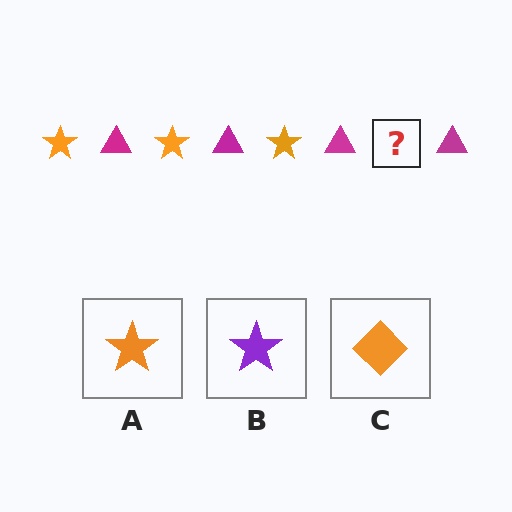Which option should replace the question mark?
Option A.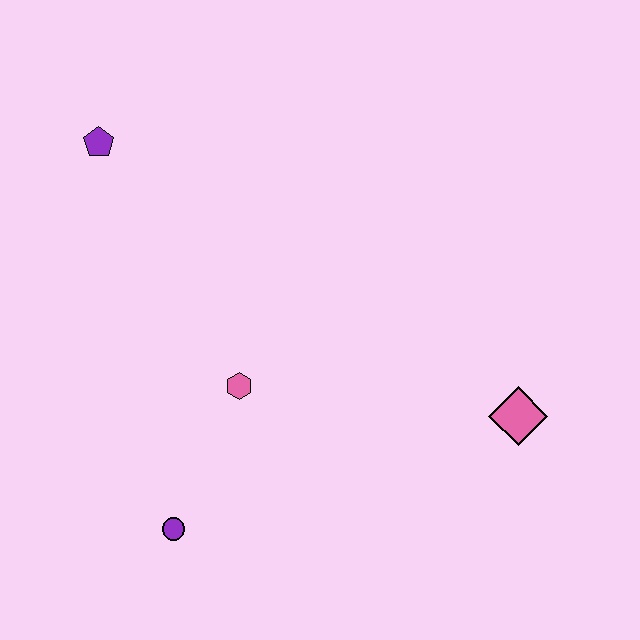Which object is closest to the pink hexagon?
The purple circle is closest to the pink hexagon.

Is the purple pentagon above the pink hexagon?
Yes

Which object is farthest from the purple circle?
The purple pentagon is farthest from the purple circle.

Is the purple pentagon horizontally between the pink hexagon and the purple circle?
No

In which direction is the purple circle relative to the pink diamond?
The purple circle is to the left of the pink diamond.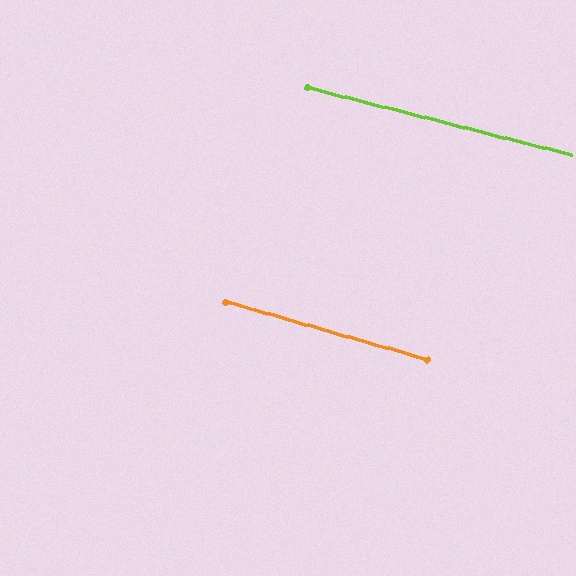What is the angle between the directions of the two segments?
Approximately 2 degrees.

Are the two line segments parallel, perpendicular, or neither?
Parallel — their directions differ by only 1.7°.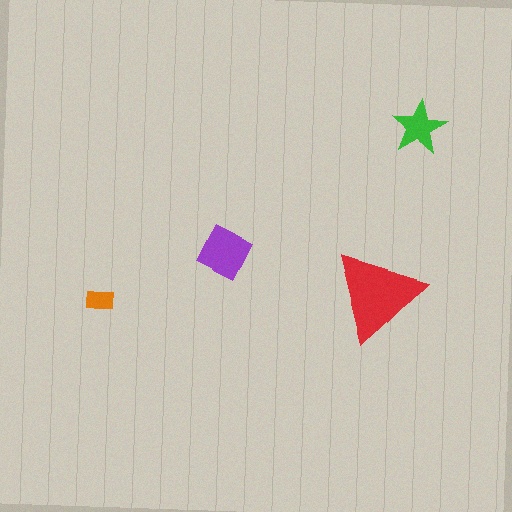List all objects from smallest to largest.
The orange rectangle, the green star, the purple diamond, the red triangle.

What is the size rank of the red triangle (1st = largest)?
1st.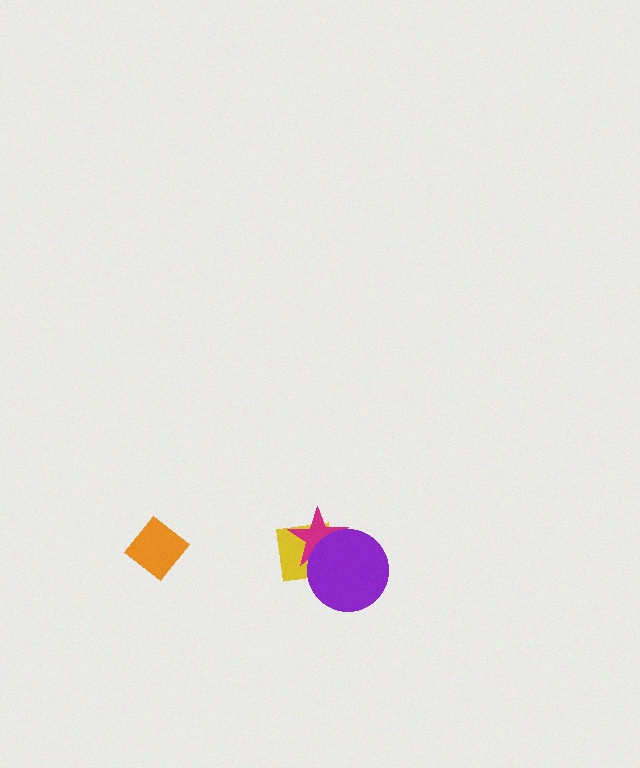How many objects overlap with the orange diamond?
0 objects overlap with the orange diamond.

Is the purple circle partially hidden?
No, no other shape covers it.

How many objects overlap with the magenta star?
2 objects overlap with the magenta star.